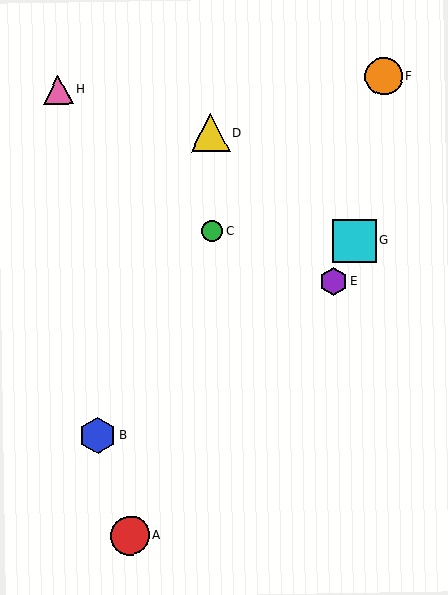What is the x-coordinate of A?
Object A is at x≈130.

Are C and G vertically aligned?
No, C is at x≈212 and G is at x≈355.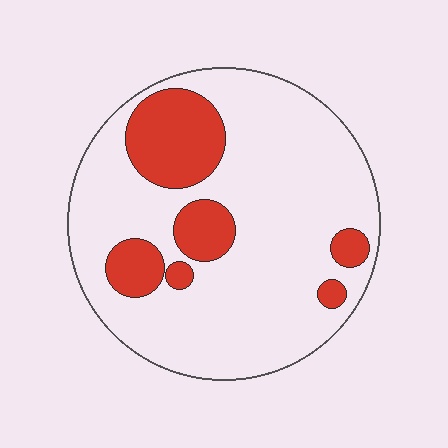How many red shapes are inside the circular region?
6.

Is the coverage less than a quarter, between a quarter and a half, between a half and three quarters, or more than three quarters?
Less than a quarter.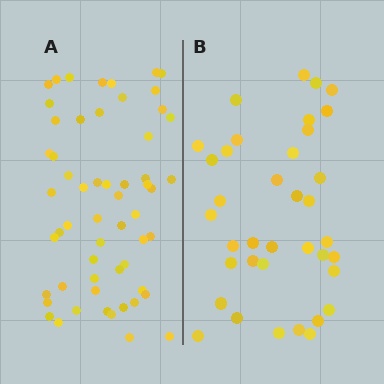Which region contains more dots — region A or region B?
Region A (the left region) has more dots.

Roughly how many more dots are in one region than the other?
Region A has approximately 20 more dots than region B.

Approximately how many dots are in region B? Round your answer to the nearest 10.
About 40 dots. (The exact count is 37, which rounds to 40.)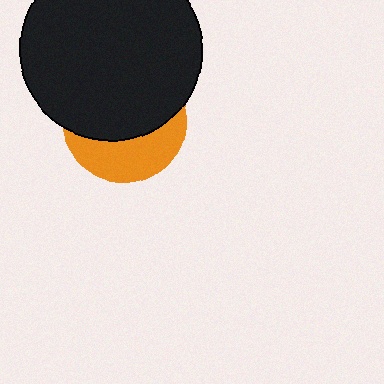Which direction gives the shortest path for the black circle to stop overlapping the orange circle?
Moving up gives the shortest separation.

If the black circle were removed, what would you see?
You would see the complete orange circle.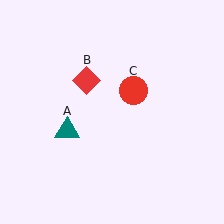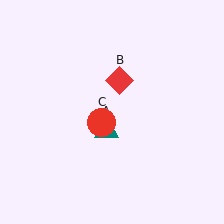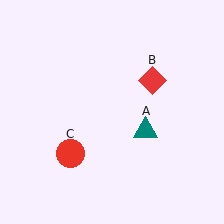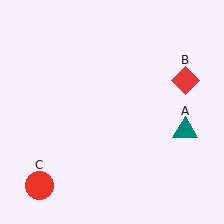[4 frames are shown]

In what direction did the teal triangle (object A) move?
The teal triangle (object A) moved right.